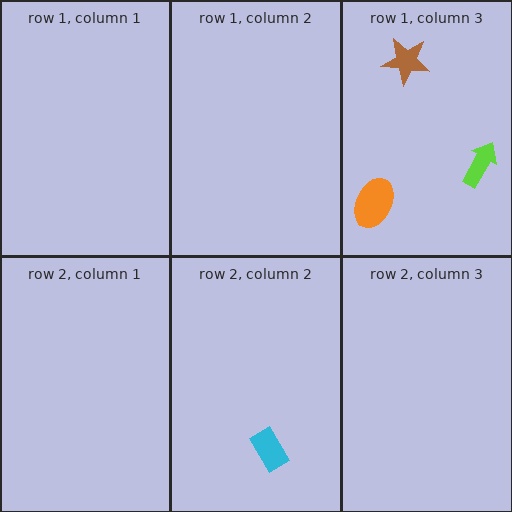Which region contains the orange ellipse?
The row 1, column 3 region.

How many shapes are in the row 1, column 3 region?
3.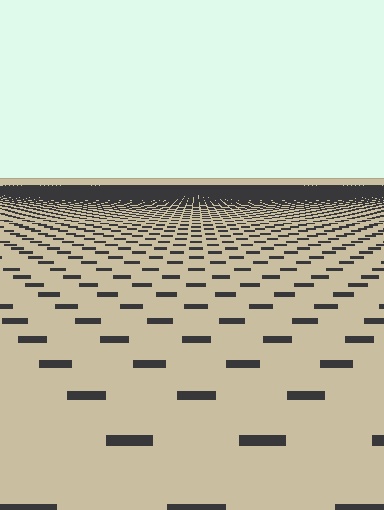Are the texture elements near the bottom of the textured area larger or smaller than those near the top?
Larger. Near the bottom, elements are closer to the viewer and appear at a bigger on-screen size.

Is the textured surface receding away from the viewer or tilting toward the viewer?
The surface is receding away from the viewer. Texture elements get smaller and denser toward the top.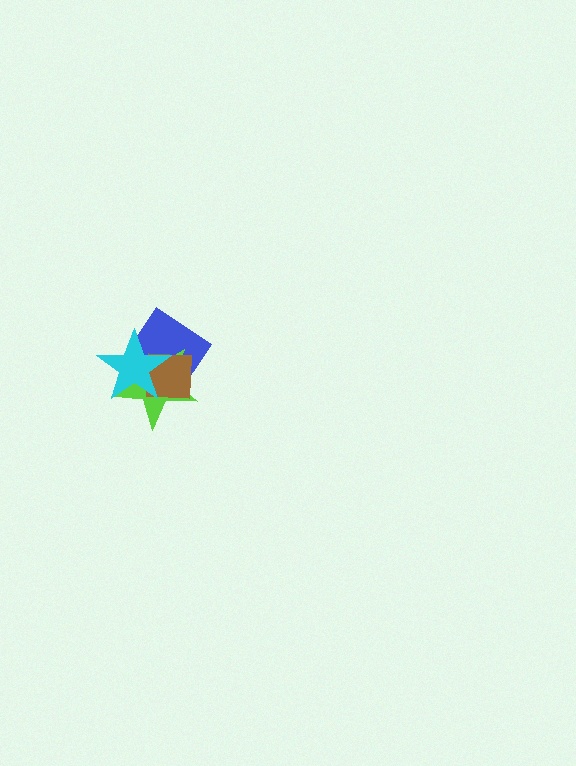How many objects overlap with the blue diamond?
3 objects overlap with the blue diamond.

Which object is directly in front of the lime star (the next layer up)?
The brown square is directly in front of the lime star.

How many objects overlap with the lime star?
3 objects overlap with the lime star.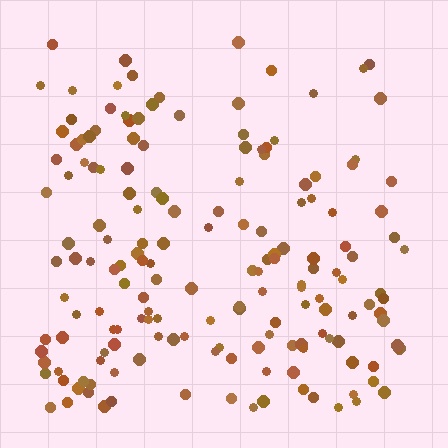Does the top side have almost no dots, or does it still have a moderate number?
Still a moderate number, just noticeably fewer than the bottom.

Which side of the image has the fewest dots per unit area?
The top.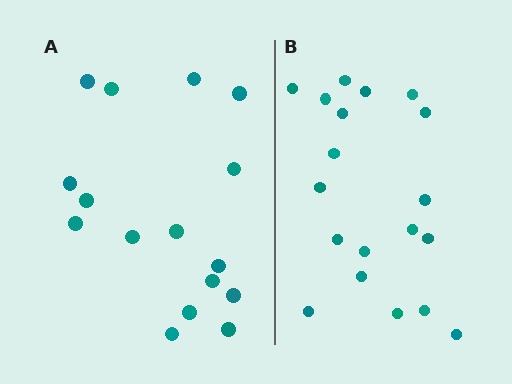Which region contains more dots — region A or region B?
Region B (the right region) has more dots.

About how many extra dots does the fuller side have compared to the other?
Region B has just a few more — roughly 2 or 3 more dots than region A.